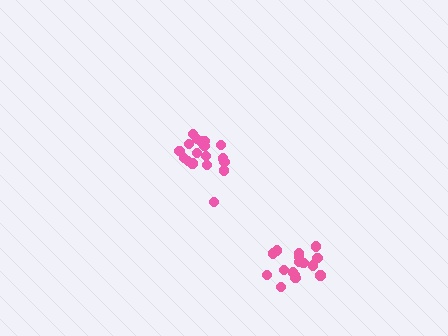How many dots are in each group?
Group 1: 16 dots, Group 2: 18 dots (34 total).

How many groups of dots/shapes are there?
There are 2 groups.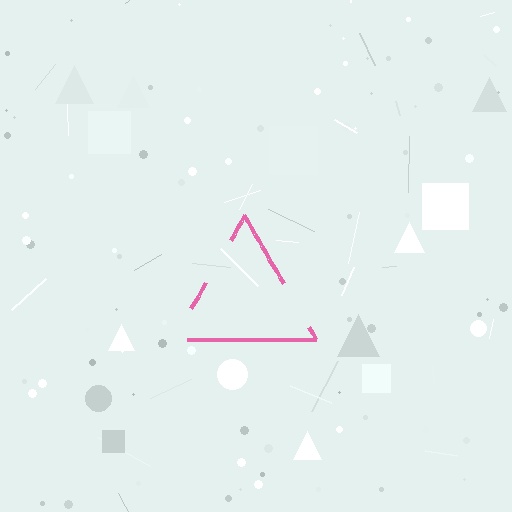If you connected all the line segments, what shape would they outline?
They would outline a triangle.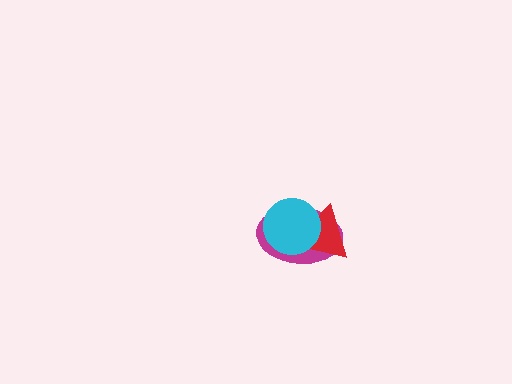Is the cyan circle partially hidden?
No, no other shape covers it.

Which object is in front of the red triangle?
The cyan circle is in front of the red triangle.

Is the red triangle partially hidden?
Yes, it is partially covered by another shape.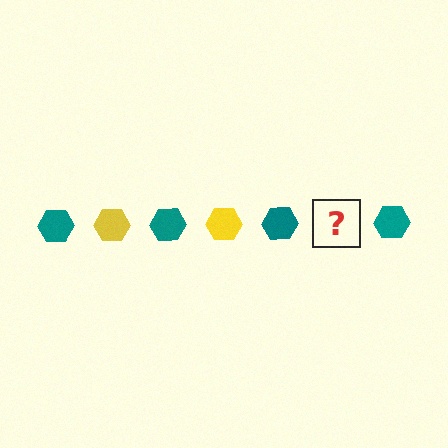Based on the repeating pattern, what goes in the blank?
The blank should be a yellow hexagon.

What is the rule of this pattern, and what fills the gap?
The rule is that the pattern cycles through teal, yellow hexagons. The gap should be filled with a yellow hexagon.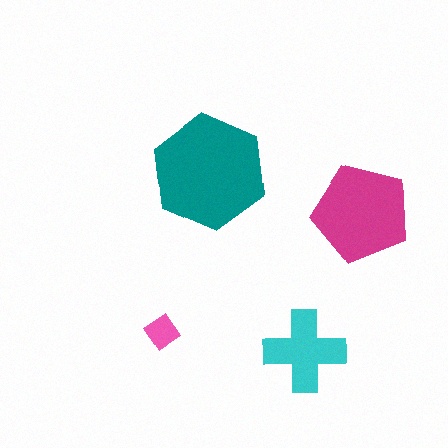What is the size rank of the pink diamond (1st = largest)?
4th.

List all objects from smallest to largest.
The pink diamond, the cyan cross, the magenta pentagon, the teal hexagon.